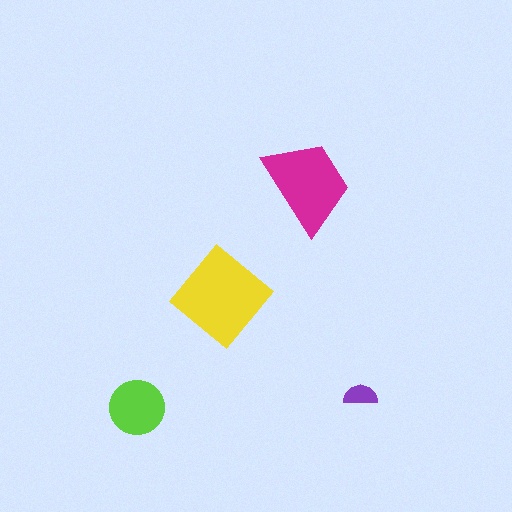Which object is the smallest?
The purple semicircle.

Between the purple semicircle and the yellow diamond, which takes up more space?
The yellow diamond.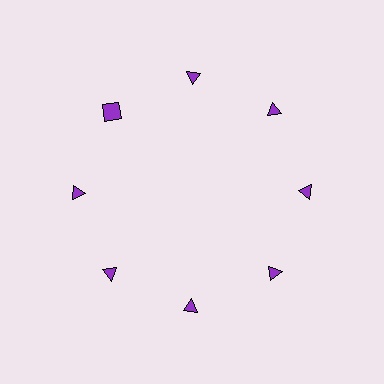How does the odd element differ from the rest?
It has a different shape: square instead of triangle.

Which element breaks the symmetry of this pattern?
The purple square at roughly the 10 o'clock position breaks the symmetry. All other shapes are purple triangles.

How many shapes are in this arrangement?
There are 8 shapes arranged in a ring pattern.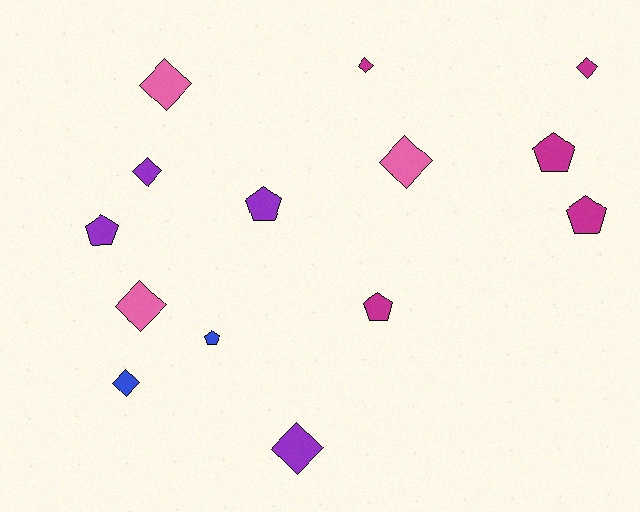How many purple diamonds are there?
There are 2 purple diamonds.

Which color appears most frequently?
Magenta, with 5 objects.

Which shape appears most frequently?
Diamond, with 8 objects.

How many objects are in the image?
There are 14 objects.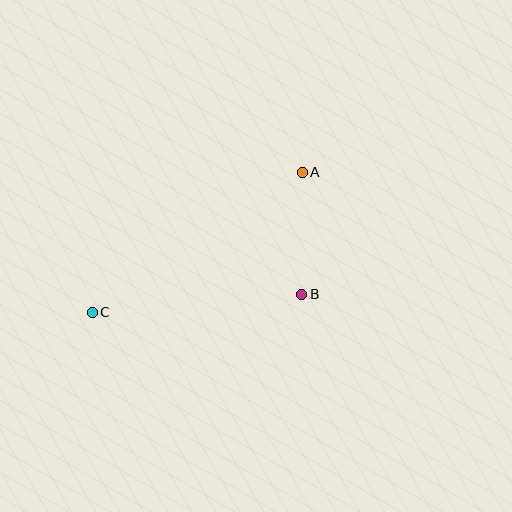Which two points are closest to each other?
Points A and B are closest to each other.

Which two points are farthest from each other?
Points A and C are farthest from each other.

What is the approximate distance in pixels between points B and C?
The distance between B and C is approximately 210 pixels.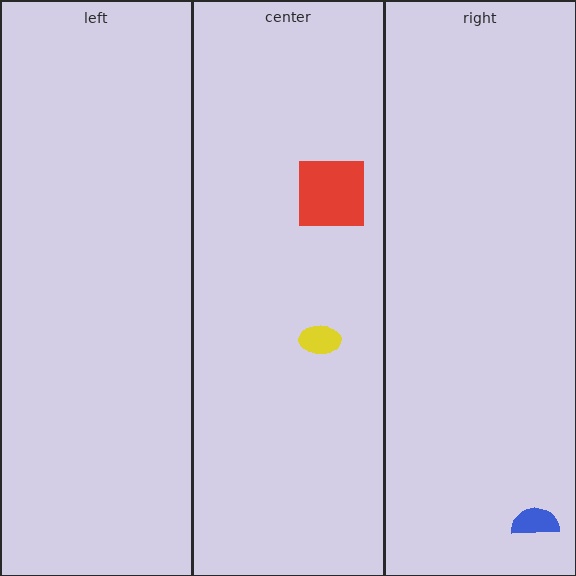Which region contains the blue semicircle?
The right region.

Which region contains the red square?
The center region.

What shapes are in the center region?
The red square, the yellow ellipse.